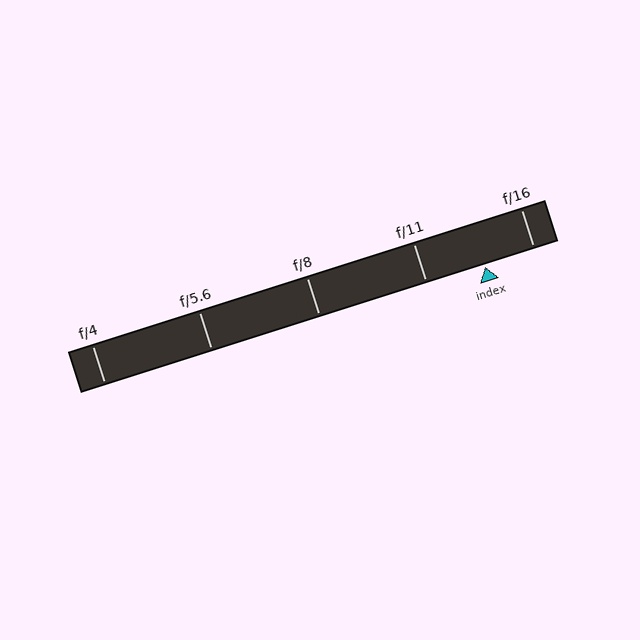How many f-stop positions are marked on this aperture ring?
There are 5 f-stop positions marked.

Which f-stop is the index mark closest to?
The index mark is closest to f/16.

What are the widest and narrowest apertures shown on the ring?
The widest aperture shown is f/4 and the narrowest is f/16.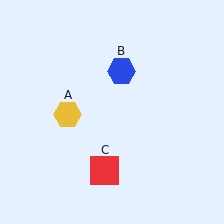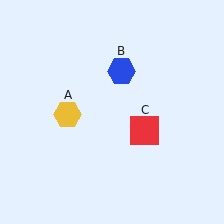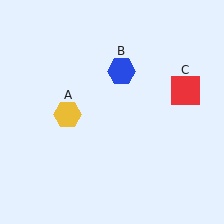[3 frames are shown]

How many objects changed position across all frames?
1 object changed position: red square (object C).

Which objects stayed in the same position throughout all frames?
Yellow hexagon (object A) and blue hexagon (object B) remained stationary.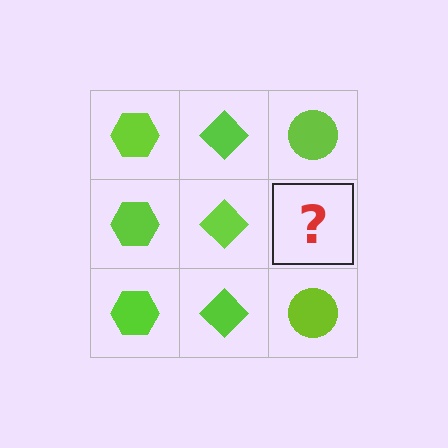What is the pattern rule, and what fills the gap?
The rule is that each column has a consistent shape. The gap should be filled with a lime circle.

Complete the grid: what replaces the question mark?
The question mark should be replaced with a lime circle.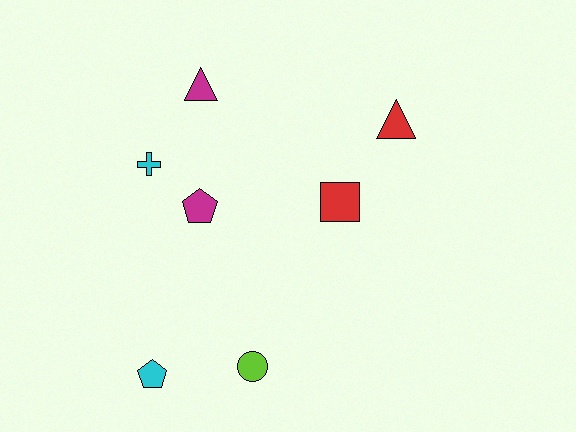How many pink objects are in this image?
There are no pink objects.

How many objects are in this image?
There are 7 objects.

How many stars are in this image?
There are no stars.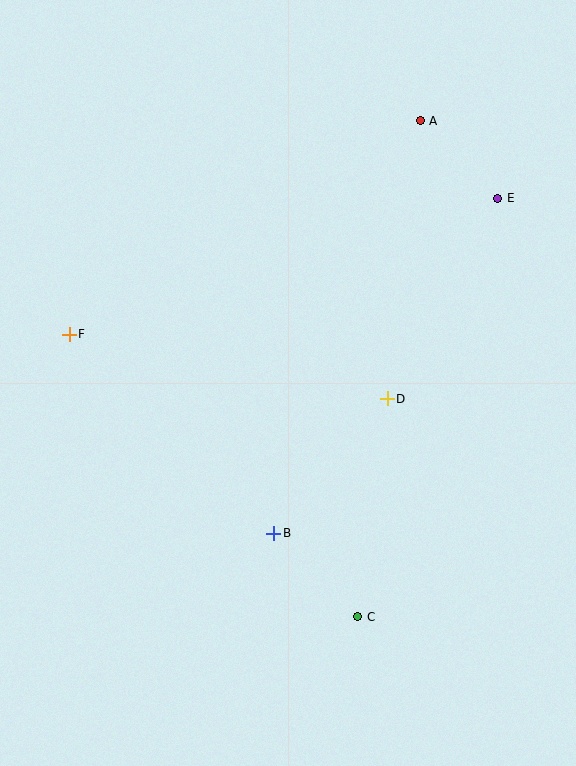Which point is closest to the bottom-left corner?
Point B is closest to the bottom-left corner.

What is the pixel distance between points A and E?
The distance between A and E is 109 pixels.